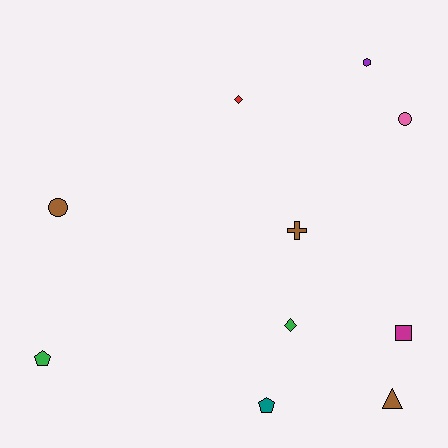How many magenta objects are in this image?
There is 1 magenta object.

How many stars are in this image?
There are no stars.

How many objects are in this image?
There are 10 objects.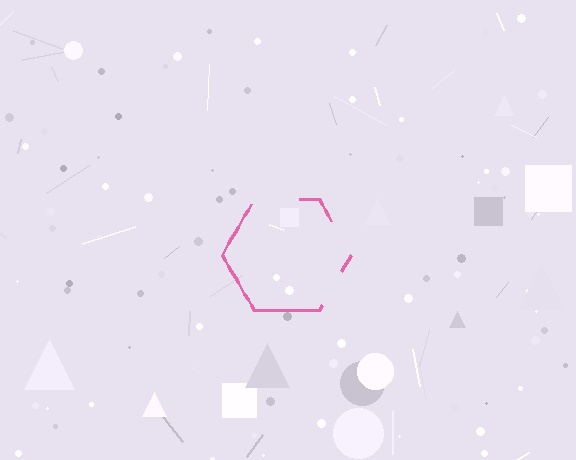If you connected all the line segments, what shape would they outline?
They would outline a hexagon.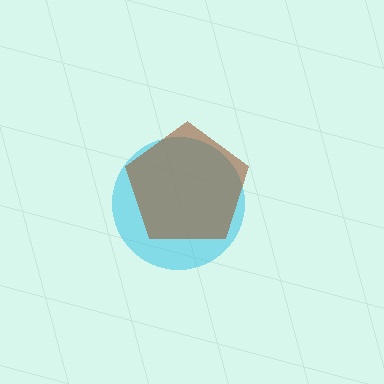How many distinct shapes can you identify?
There are 2 distinct shapes: a cyan circle, a brown pentagon.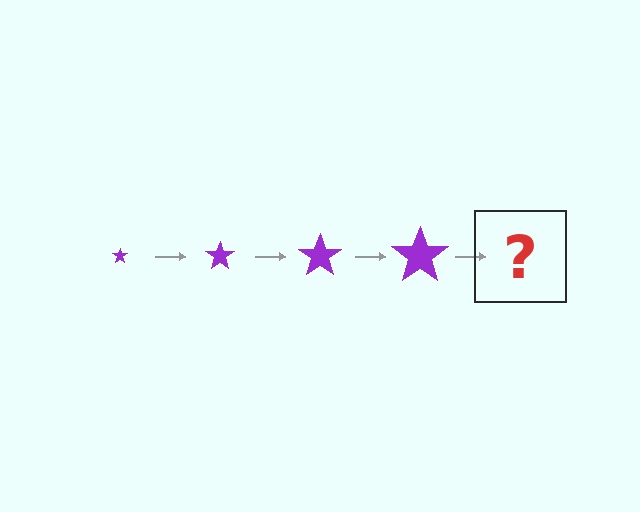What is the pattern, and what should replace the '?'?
The pattern is that the star gets progressively larger each step. The '?' should be a purple star, larger than the previous one.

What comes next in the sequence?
The next element should be a purple star, larger than the previous one.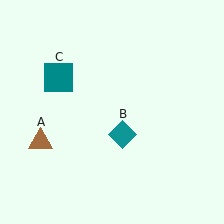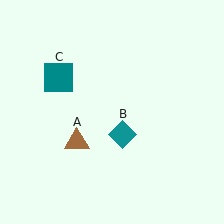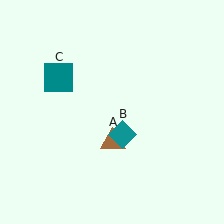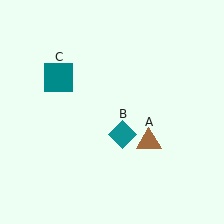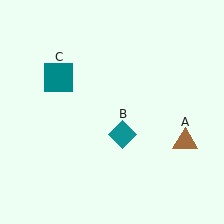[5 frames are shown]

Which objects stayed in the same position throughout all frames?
Teal diamond (object B) and teal square (object C) remained stationary.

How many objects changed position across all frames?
1 object changed position: brown triangle (object A).